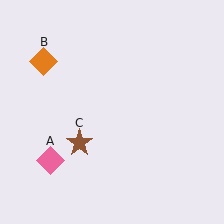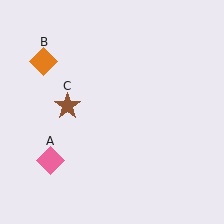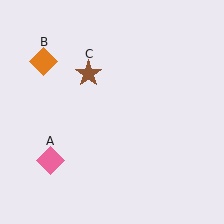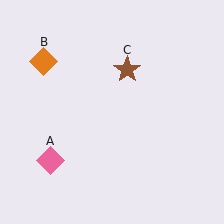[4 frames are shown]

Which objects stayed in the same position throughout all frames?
Pink diamond (object A) and orange diamond (object B) remained stationary.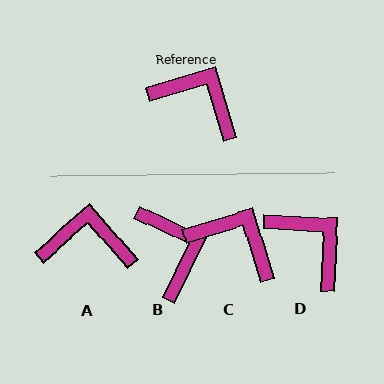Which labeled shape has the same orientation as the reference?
C.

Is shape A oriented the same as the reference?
No, it is off by about 24 degrees.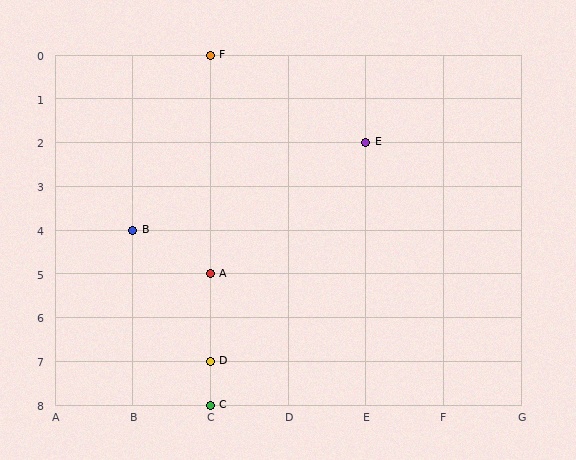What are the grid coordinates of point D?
Point D is at grid coordinates (C, 7).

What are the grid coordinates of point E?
Point E is at grid coordinates (E, 2).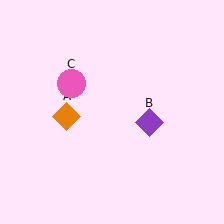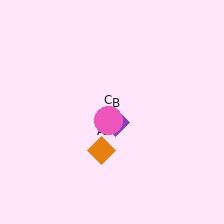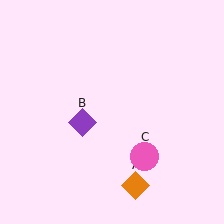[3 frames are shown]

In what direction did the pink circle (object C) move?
The pink circle (object C) moved down and to the right.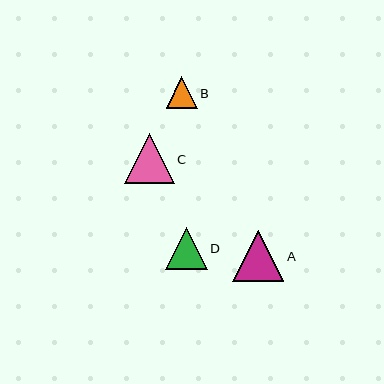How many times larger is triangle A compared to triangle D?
Triangle A is approximately 1.2 times the size of triangle D.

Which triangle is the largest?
Triangle A is the largest with a size of approximately 51 pixels.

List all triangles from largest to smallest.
From largest to smallest: A, C, D, B.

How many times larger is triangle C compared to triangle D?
Triangle C is approximately 1.2 times the size of triangle D.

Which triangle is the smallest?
Triangle B is the smallest with a size of approximately 31 pixels.